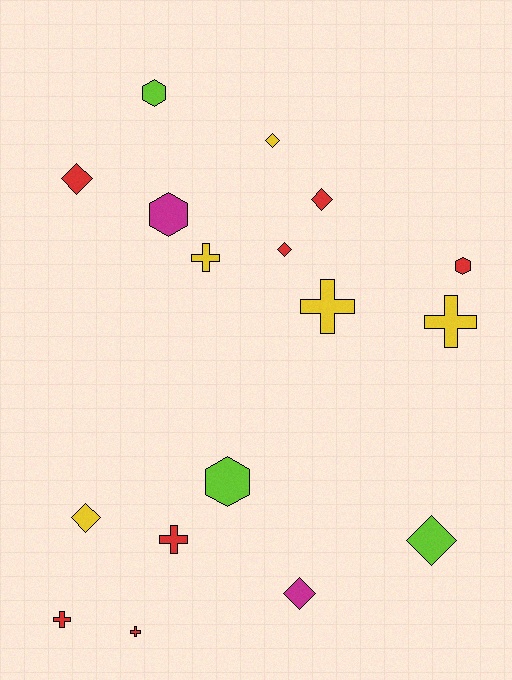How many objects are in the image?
There are 17 objects.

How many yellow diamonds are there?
There are 2 yellow diamonds.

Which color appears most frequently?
Red, with 7 objects.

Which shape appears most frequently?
Diamond, with 7 objects.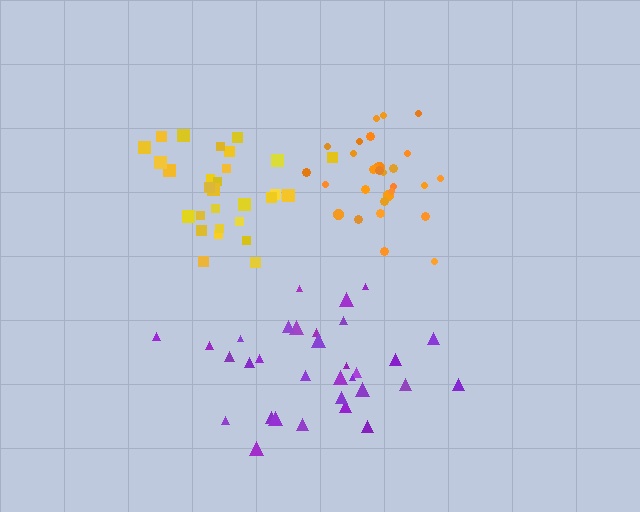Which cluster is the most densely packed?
Orange.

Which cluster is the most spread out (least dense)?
Purple.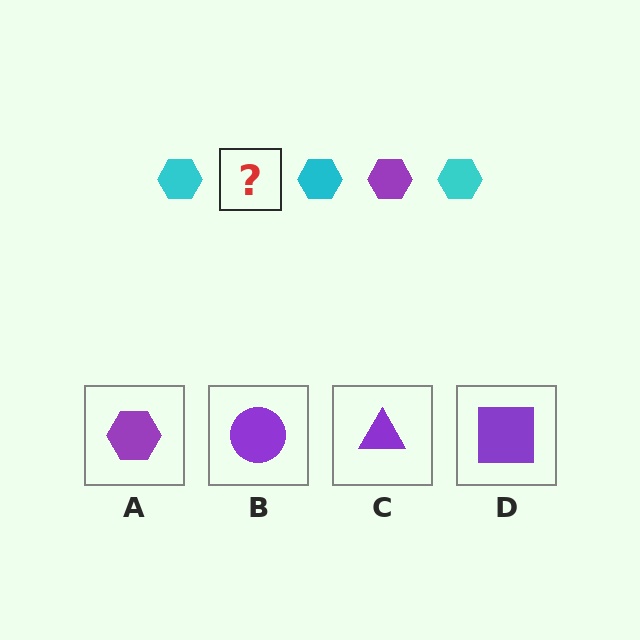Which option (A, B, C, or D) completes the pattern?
A.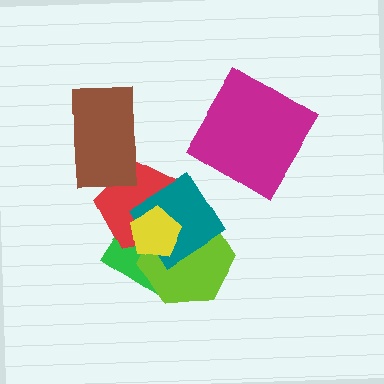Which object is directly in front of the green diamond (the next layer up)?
The lime hexagon is directly in front of the green diamond.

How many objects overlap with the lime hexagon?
4 objects overlap with the lime hexagon.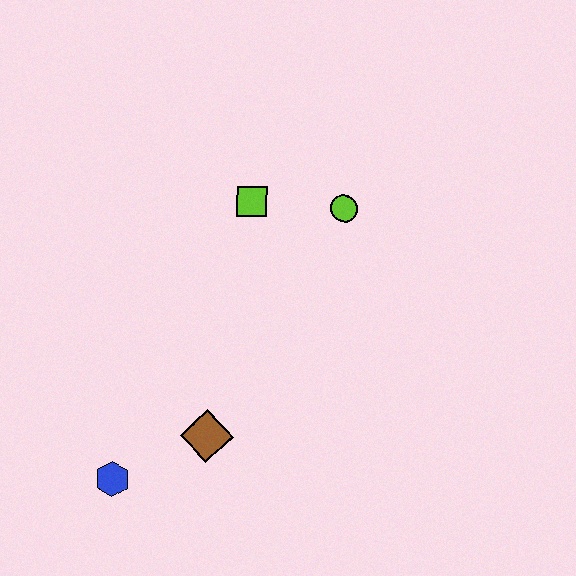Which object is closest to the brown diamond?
The blue hexagon is closest to the brown diamond.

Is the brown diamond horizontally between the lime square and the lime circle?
No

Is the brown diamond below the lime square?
Yes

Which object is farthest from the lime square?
The blue hexagon is farthest from the lime square.